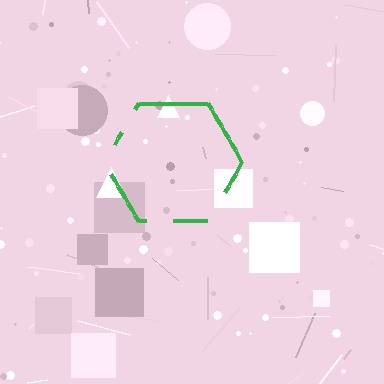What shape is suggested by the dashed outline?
The dashed outline suggests a hexagon.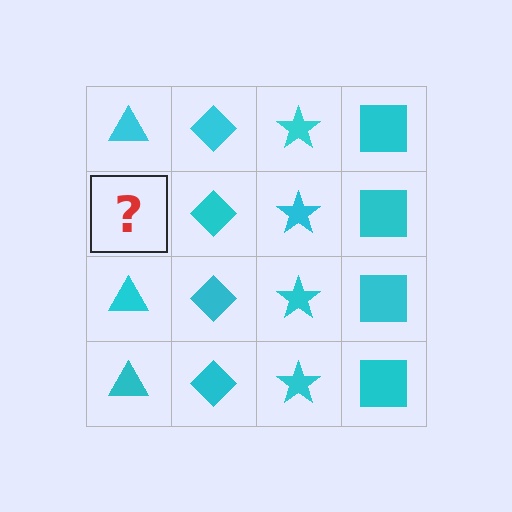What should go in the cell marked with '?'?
The missing cell should contain a cyan triangle.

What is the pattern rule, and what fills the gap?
The rule is that each column has a consistent shape. The gap should be filled with a cyan triangle.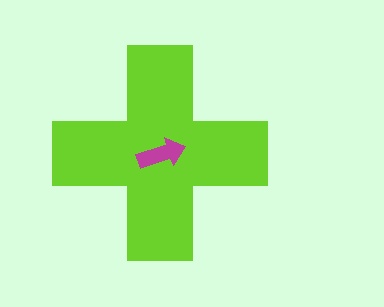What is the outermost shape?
The lime cross.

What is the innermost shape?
The magenta arrow.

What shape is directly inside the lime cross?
The magenta arrow.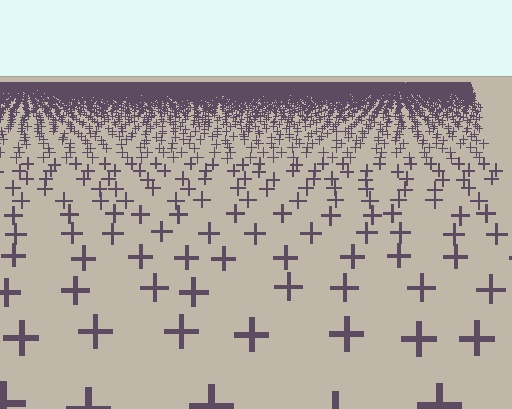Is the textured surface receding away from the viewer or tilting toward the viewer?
The surface is receding away from the viewer. Texture elements get smaller and denser toward the top.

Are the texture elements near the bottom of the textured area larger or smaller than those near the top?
Larger. Near the bottom, elements are closer to the viewer and appear at a bigger on-screen size.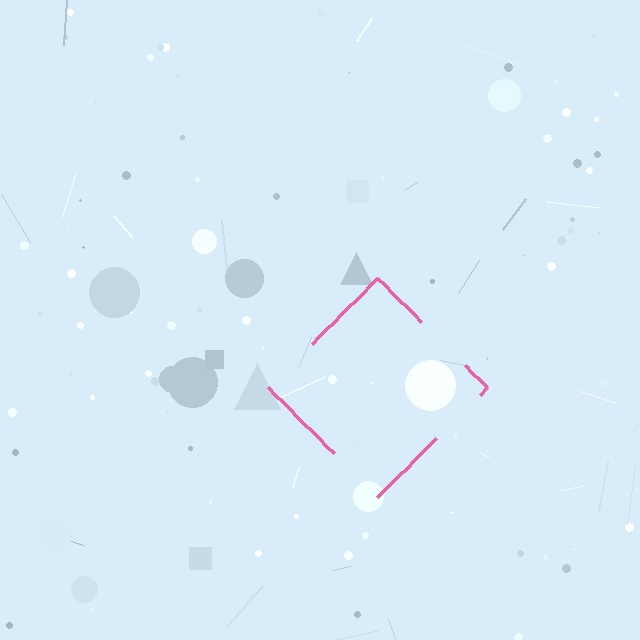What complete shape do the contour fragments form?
The contour fragments form a diamond.